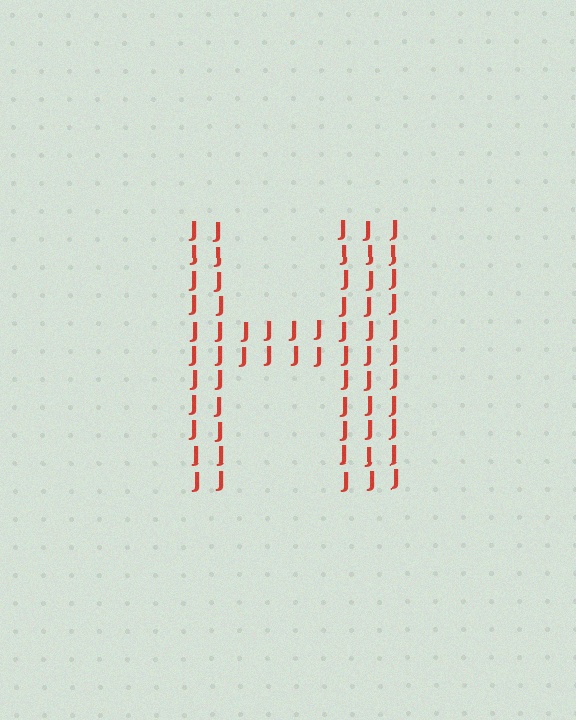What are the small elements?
The small elements are letter J's.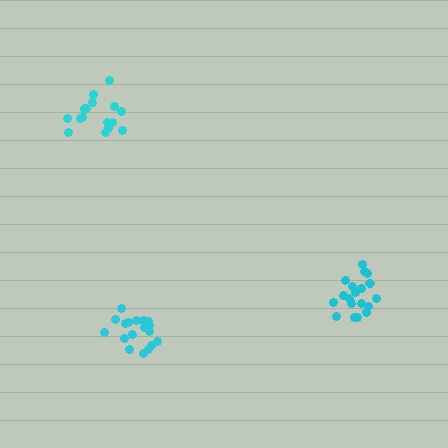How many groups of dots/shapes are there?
There are 3 groups.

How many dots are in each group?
Group 1: 16 dots, Group 2: 18 dots, Group 3: 19 dots (53 total).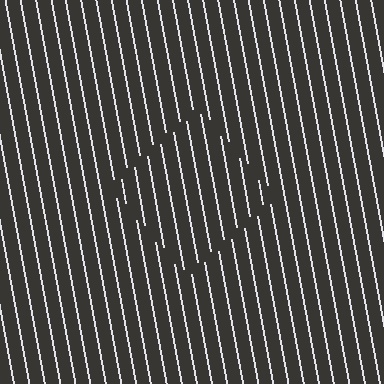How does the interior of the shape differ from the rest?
The interior of the shape contains the same grating, shifted by half a period — the contour is defined by the phase discontinuity where line-ends from the inner and outer gratings abut.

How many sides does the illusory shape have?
4 sides — the line-ends trace a square.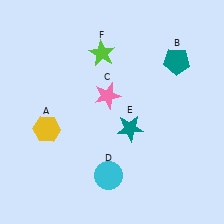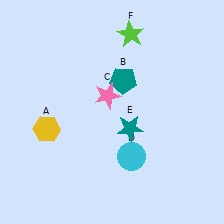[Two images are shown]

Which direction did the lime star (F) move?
The lime star (F) moved right.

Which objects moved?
The objects that moved are: the teal pentagon (B), the cyan circle (D), the lime star (F).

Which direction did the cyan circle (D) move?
The cyan circle (D) moved right.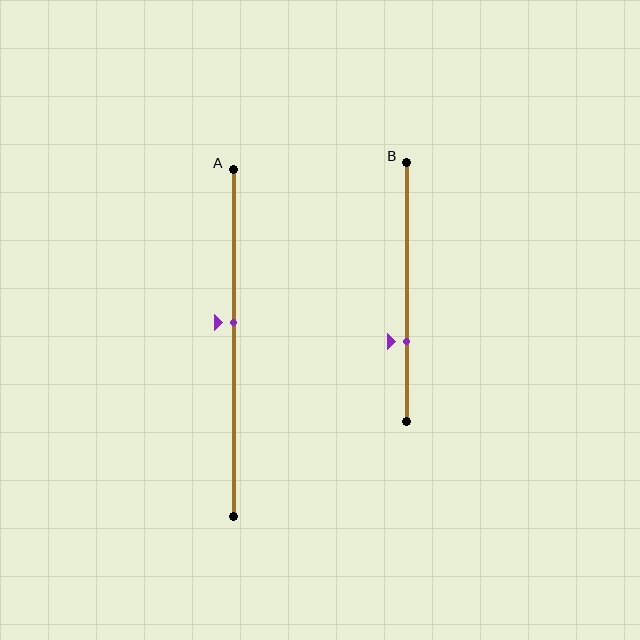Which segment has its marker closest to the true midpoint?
Segment A has its marker closest to the true midpoint.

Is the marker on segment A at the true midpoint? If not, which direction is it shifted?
No, the marker on segment A is shifted upward by about 6% of the segment length.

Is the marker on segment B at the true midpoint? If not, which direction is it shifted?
No, the marker on segment B is shifted downward by about 19% of the segment length.